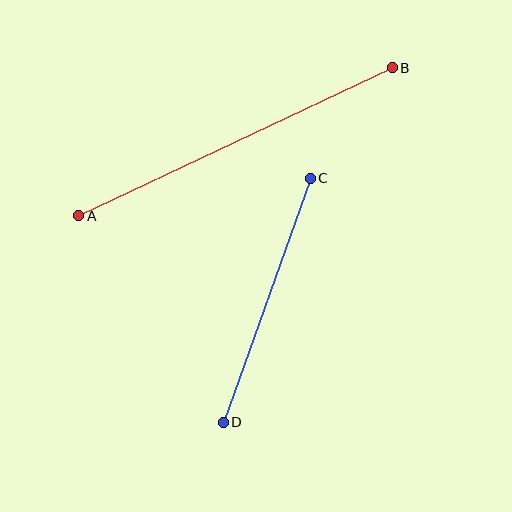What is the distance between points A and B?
The distance is approximately 347 pixels.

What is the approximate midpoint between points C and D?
The midpoint is at approximately (267, 300) pixels.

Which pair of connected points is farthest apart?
Points A and B are farthest apart.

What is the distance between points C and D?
The distance is approximately 259 pixels.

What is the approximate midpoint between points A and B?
The midpoint is at approximately (236, 142) pixels.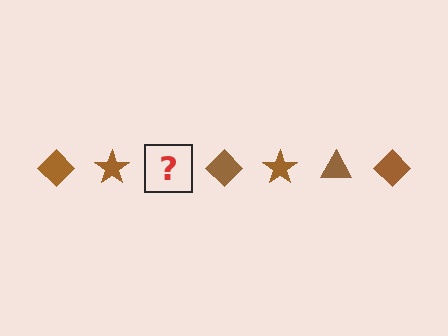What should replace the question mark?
The question mark should be replaced with a brown triangle.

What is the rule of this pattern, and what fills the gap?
The rule is that the pattern cycles through diamond, star, triangle shapes in brown. The gap should be filled with a brown triangle.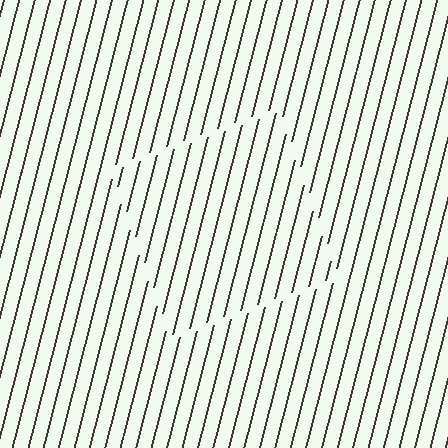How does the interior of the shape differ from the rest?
The interior of the shape contains the same grating, shifted by half a period — the contour is defined by the phase discontinuity where line-ends from the inner and outer gratings abut.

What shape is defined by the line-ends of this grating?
An illusory square. The interior of the shape contains the same grating, shifted by half a period — the contour is defined by the phase discontinuity where line-ends from the inner and outer gratings abut.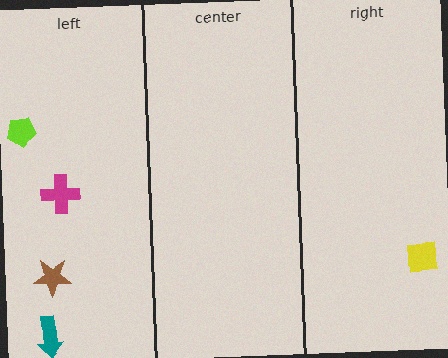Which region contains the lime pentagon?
The left region.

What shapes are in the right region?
The yellow square.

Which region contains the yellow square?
The right region.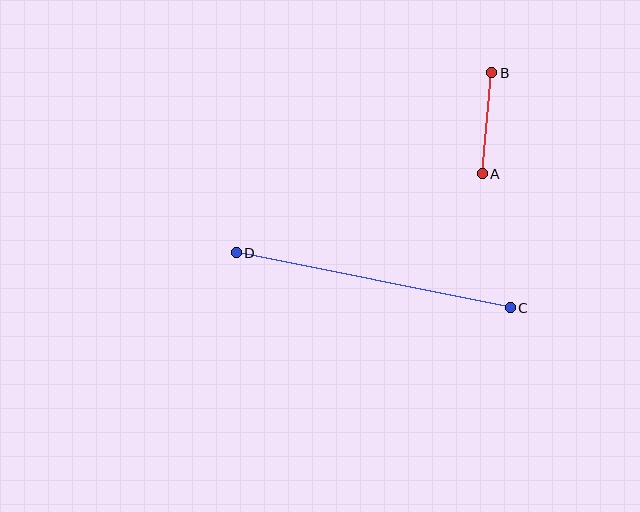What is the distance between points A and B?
The distance is approximately 101 pixels.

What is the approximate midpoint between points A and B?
The midpoint is at approximately (487, 123) pixels.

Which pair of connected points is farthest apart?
Points C and D are farthest apart.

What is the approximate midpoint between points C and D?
The midpoint is at approximately (373, 280) pixels.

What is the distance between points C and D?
The distance is approximately 279 pixels.